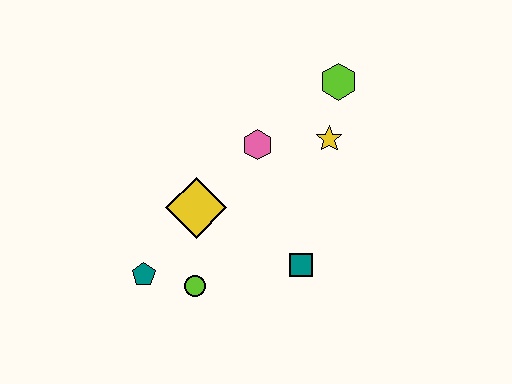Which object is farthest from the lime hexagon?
The teal pentagon is farthest from the lime hexagon.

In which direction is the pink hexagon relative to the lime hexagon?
The pink hexagon is to the left of the lime hexagon.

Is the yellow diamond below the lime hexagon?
Yes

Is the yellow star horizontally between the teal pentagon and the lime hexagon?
Yes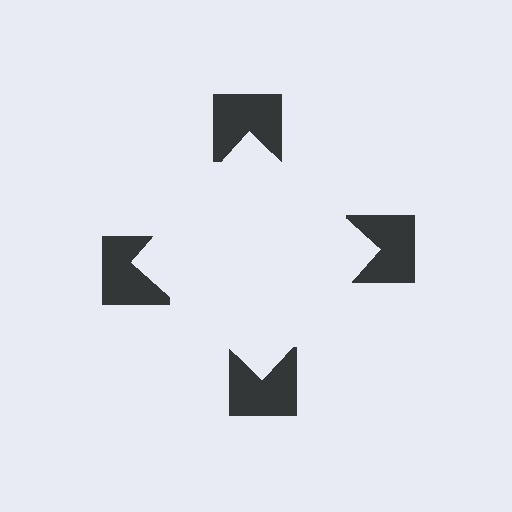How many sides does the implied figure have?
4 sides.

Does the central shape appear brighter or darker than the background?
It typically appears slightly brighter than the background, even though no actual brightness change is drawn.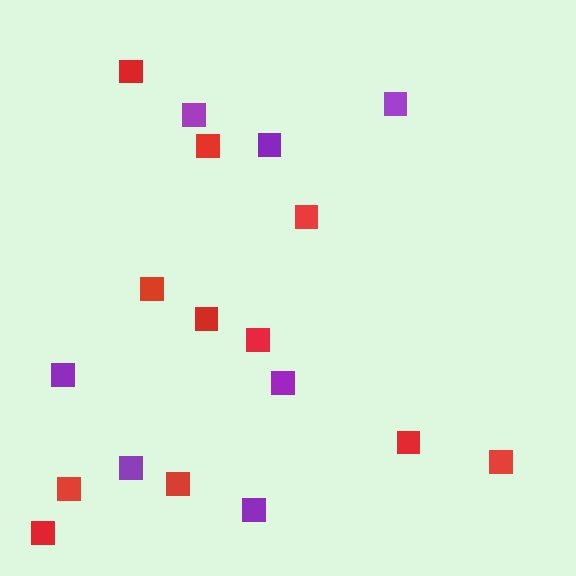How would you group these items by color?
There are 2 groups: one group of red squares (11) and one group of purple squares (7).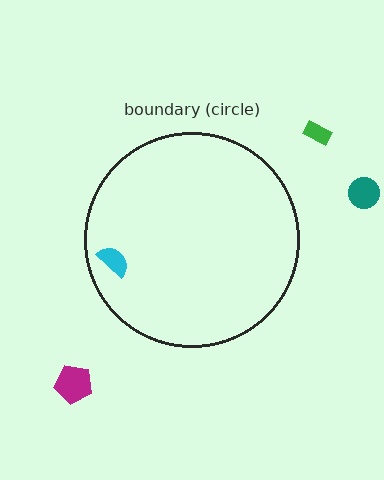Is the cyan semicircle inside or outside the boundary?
Inside.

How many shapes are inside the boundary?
1 inside, 3 outside.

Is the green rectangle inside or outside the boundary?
Outside.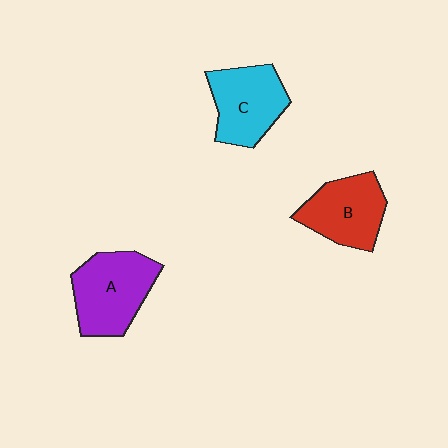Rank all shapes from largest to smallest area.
From largest to smallest: A (purple), C (cyan), B (red).